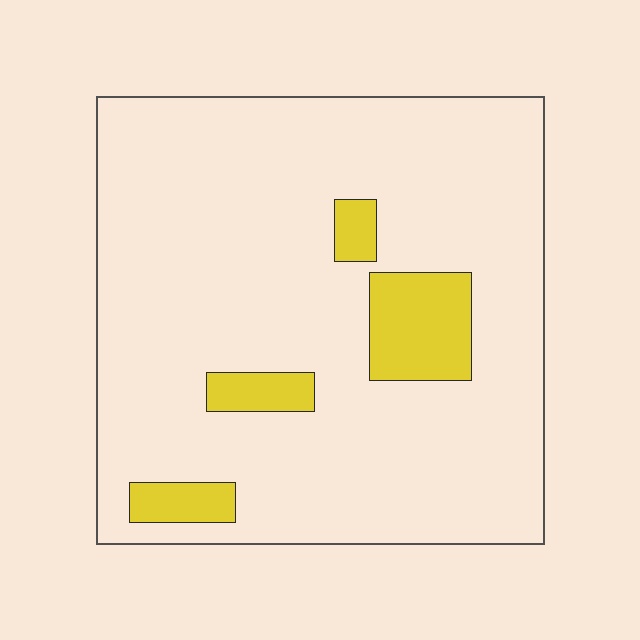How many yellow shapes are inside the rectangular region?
4.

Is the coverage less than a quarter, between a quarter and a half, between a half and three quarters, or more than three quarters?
Less than a quarter.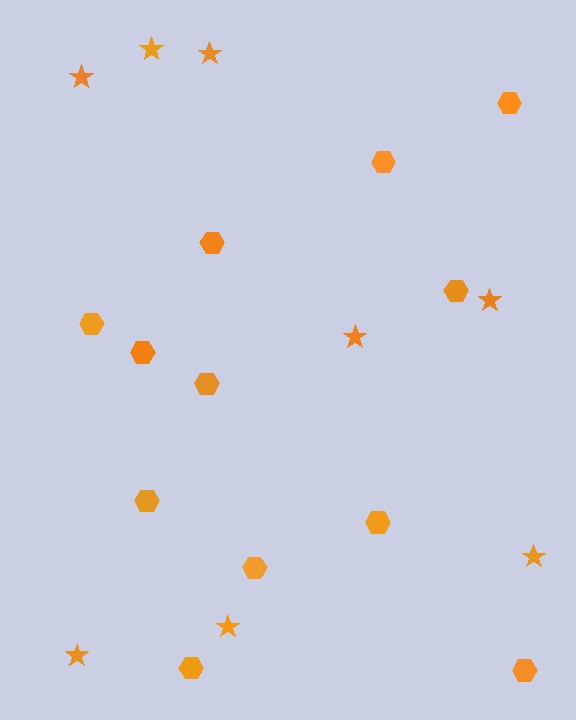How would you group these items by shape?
There are 2 groups: one group of hexagons (12) and one group of stars (8).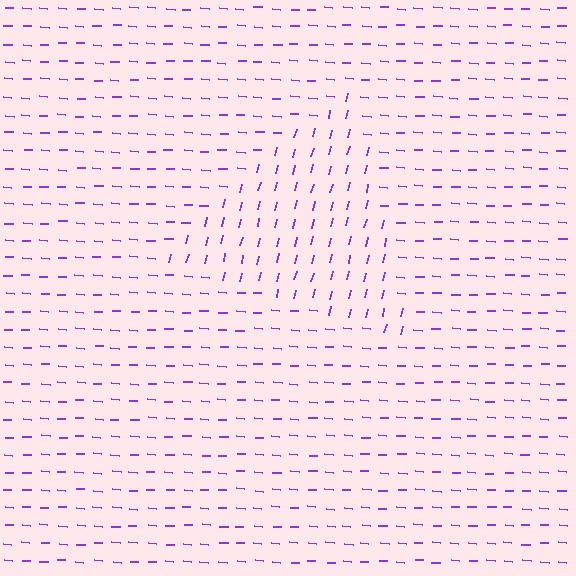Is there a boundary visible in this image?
Yes, there is a texture boundary formed by a change in line orientation.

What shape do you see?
I see a triangle.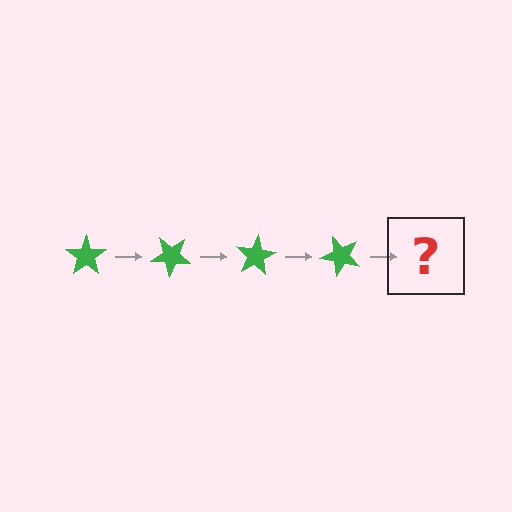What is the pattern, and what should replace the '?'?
The pattern is that the star rotates 40 degrees each step. The '?' should be a green star rotated 160 degrees.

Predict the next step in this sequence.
The next step is a green star rotated 160 degrees.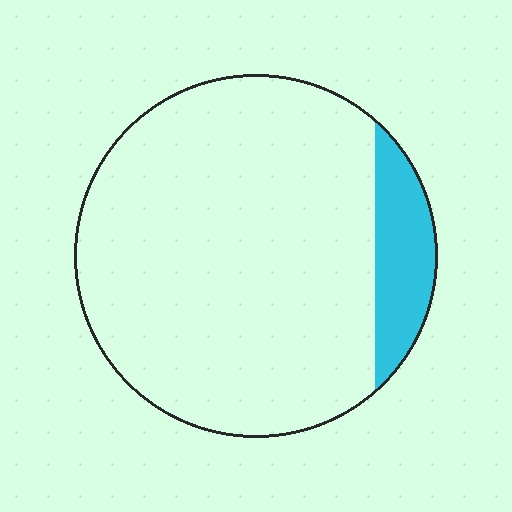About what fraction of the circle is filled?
About one eighth (1/8).